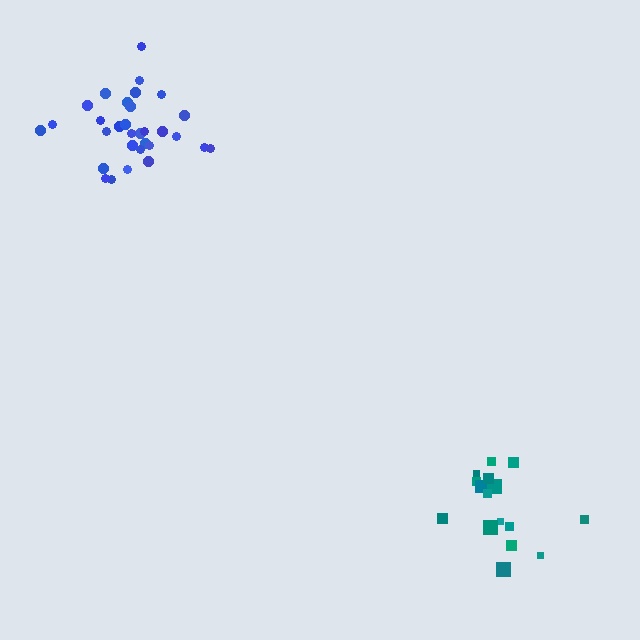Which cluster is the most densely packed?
Blue.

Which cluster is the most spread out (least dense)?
Teal.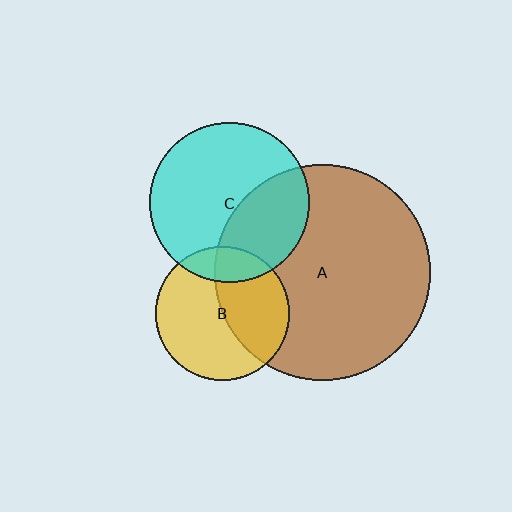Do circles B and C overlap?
Yes.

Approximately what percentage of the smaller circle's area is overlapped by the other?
Approximately 15%.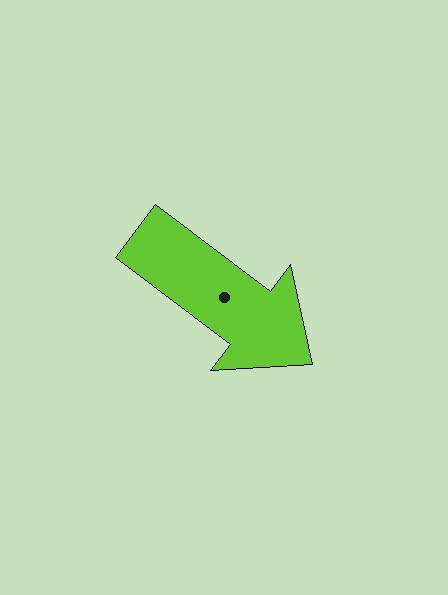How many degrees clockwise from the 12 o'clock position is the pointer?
Approximately 127 degrees.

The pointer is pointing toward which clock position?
Roughly 4 o'clock.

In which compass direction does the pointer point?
Southeast.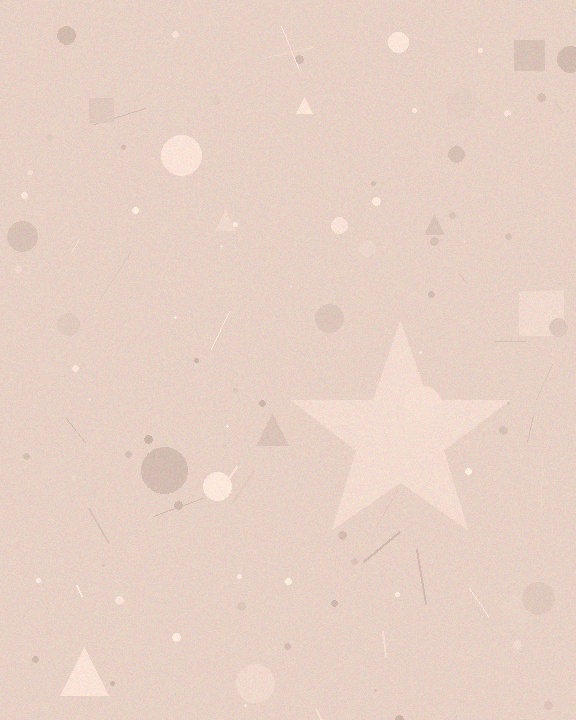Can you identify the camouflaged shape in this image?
The camouflaged shape is a star.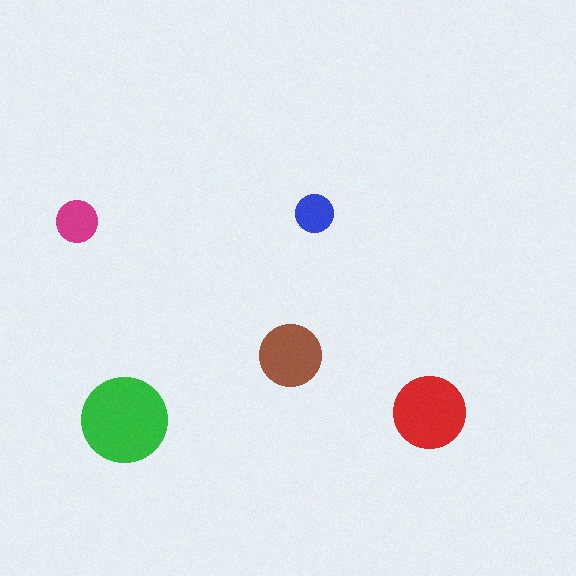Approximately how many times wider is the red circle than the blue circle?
About 2 times wider.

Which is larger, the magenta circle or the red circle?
The red one.